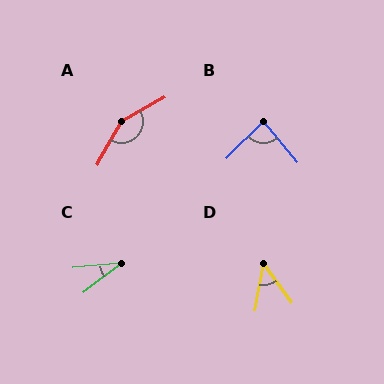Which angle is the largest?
A, at approximately 149 degrees.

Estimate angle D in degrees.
Approximately 46 degrees.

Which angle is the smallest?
C, at approximately 32 degrees.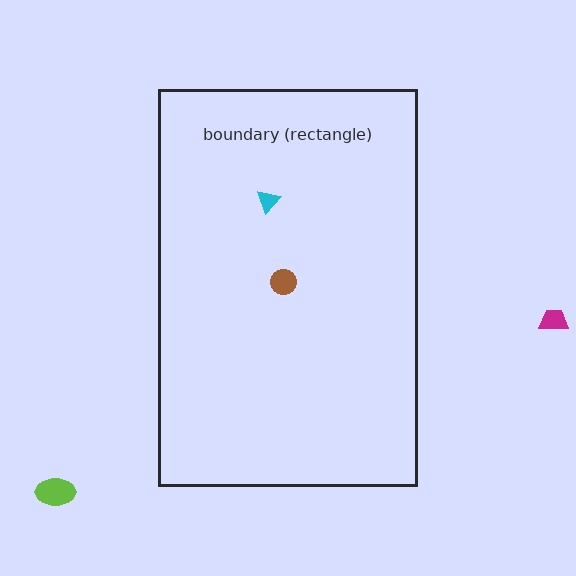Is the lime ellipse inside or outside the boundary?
Outside.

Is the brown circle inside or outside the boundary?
Inside.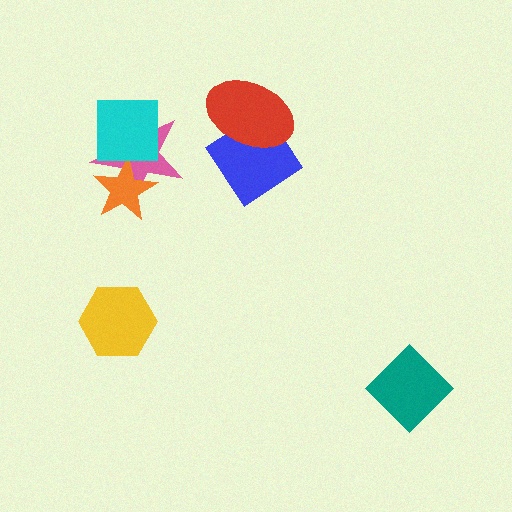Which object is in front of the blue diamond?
The red ellipse is in front of the blue diamond.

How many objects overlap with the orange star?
1 object overlaps with the orange star.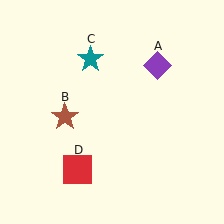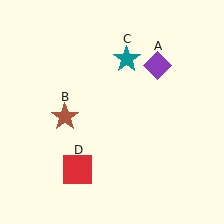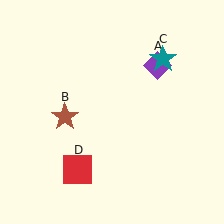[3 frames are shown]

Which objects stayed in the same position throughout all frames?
Purple diamond (object A) and brown star (object B) and red square (object D) remained stationary.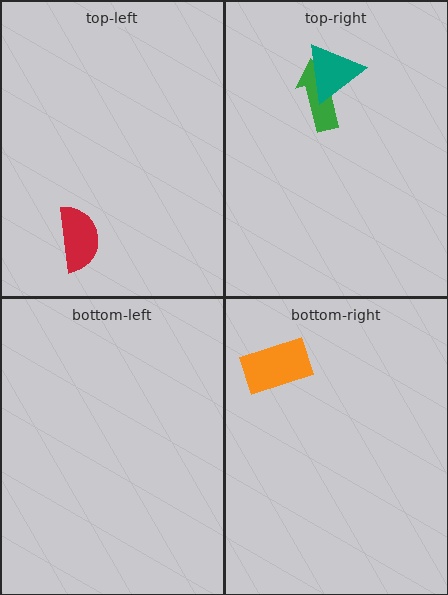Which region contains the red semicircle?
The top-left region.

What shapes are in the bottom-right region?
The orange rectangle.